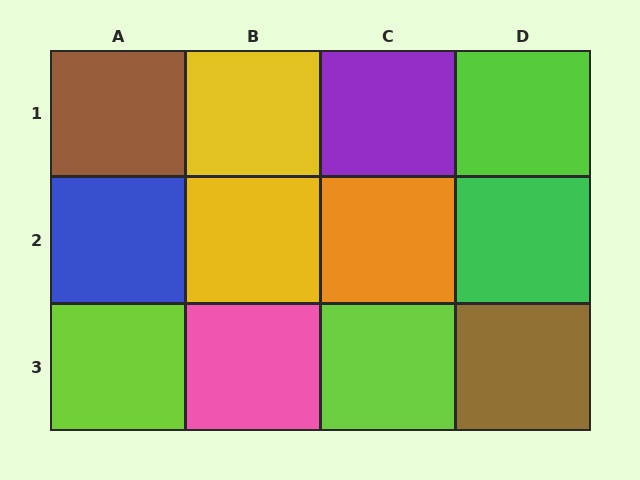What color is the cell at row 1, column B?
Yellow.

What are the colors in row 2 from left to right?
Blue, yellow, orange, green.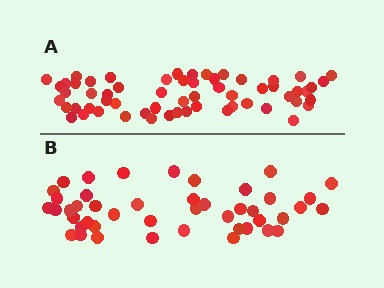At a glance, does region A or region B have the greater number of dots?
Region A (the top region) has more dots.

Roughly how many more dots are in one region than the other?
Region A has approximately 15 more dots than region B.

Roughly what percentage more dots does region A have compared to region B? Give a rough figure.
About 35% more.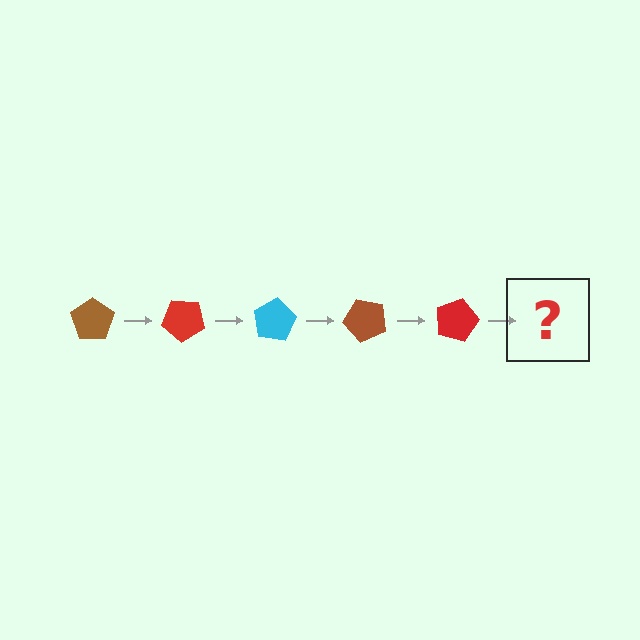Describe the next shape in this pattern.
It should be a cyan pentagon, rotated 200 degrees from the start.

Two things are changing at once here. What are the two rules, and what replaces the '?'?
The two rules are that it rotates 40 degrees each step and the color cycles through brown, red, and cyan. The '?' should be a cyan pentagon, rotated 200 degrees from the start.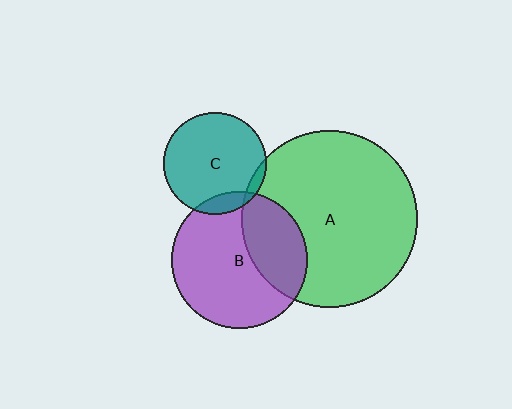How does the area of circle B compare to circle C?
Approximately 1.8 times.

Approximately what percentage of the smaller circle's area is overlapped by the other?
Approximately 5%.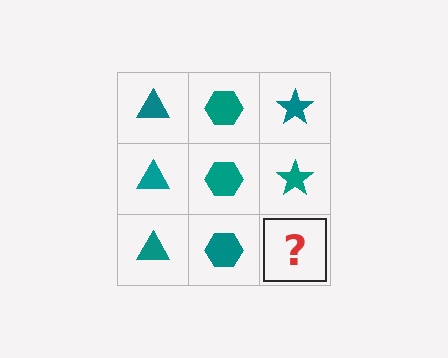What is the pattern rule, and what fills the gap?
The rule is that each column has a consistent shape. The gap should be filled with a teal star.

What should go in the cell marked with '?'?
The missing cell should contain a teal star.